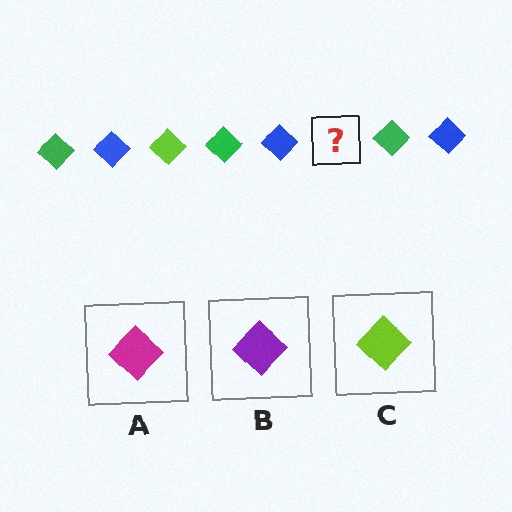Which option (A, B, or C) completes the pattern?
C.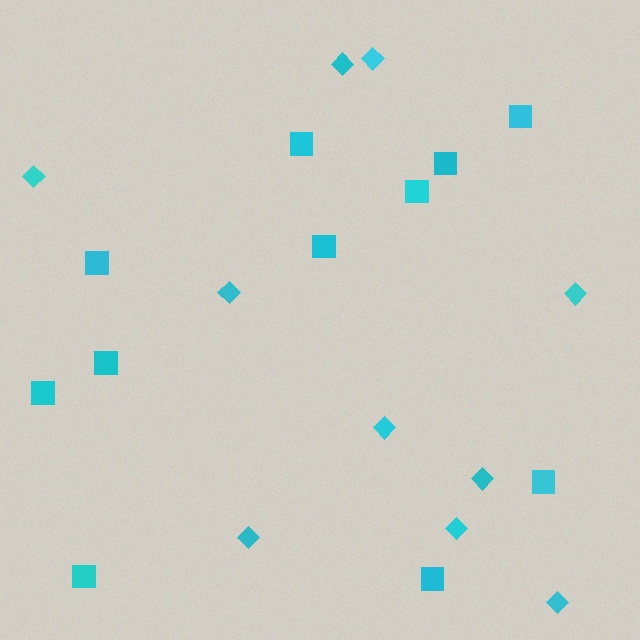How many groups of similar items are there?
There are 2 groups: one group of squares (11) and one group of diamonds (10).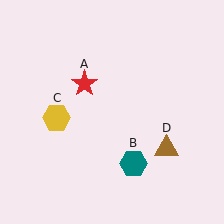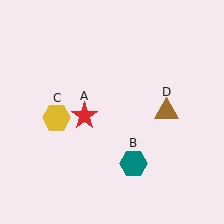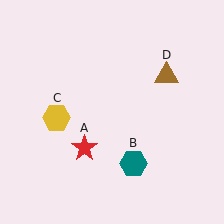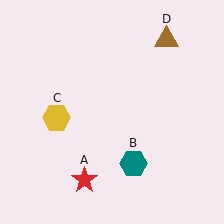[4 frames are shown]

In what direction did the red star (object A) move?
The red star (object A) moved down.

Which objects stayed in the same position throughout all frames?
Teal hexagon (object B) and yellow hexagon (object C) remained stationary.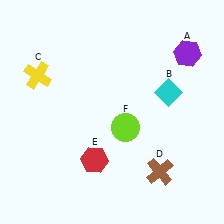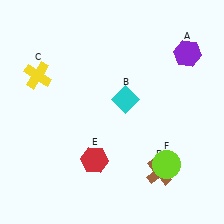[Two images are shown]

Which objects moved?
The objects that moved are: the cyan diamond (B), the lime circle (F).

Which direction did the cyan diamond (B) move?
The cyan diamond (B) moved left.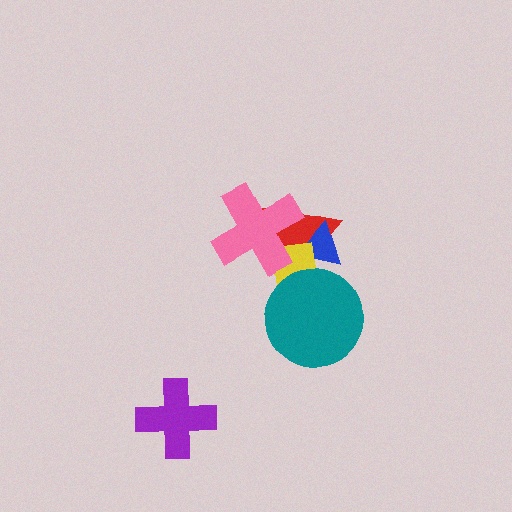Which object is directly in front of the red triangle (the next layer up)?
The blue triangle is directly in front of the red triangle.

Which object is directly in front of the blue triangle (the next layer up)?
The yellow square is directly in front of the blue triangle.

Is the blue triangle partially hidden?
Yes, it is partially covered by another shape.